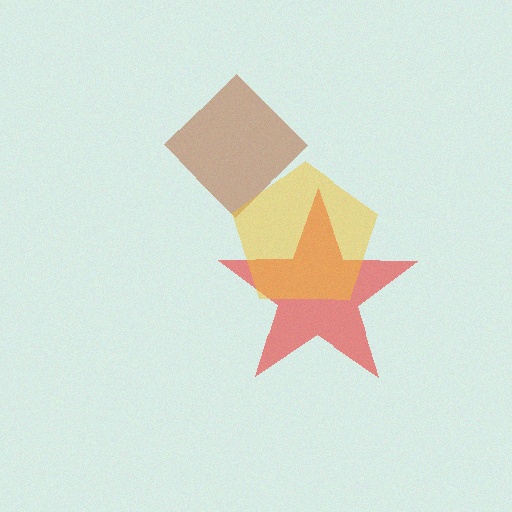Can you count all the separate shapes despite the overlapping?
Yes, there are 3 separate shapes.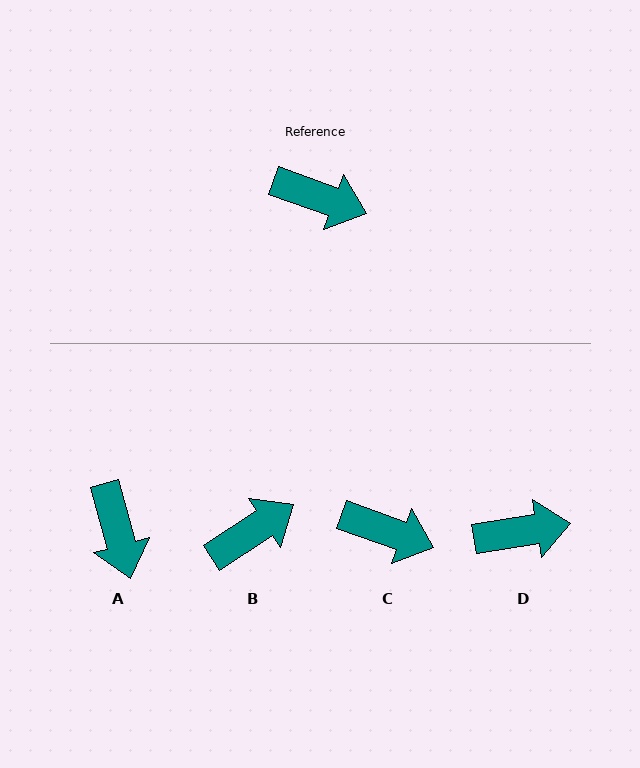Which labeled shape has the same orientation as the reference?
C.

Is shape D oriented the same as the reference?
No, it is off by about 29 degrees.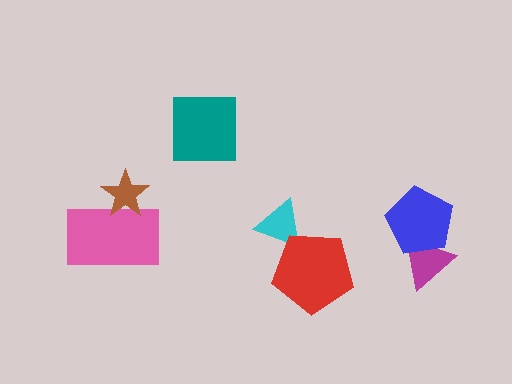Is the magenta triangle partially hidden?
Yes, it is partially covered by another shape.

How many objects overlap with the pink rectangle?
1 object overlaps with the pink rectangle.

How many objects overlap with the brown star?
1 object overlaps with the brown star.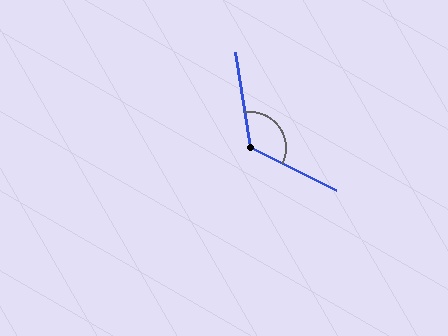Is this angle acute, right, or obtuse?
It is obtuse.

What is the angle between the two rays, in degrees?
Approximately 125 degrees.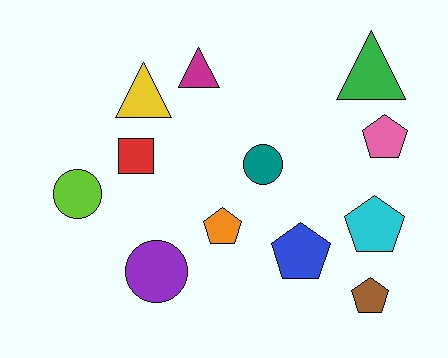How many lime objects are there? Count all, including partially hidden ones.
There is 1 lime object.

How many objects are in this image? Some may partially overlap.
There are 12 objects.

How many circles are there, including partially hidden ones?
There are 3 circles.